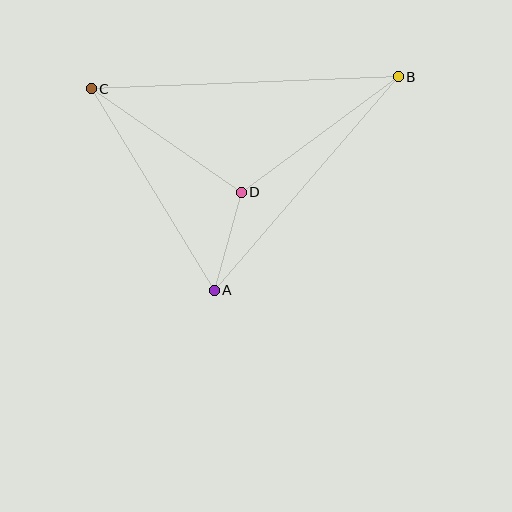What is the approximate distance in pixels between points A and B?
The distance between A and B is approximately 282 pixels.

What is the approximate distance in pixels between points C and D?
The distance between C and D is approximately 182 pixels.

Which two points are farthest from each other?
Points B and C are farthest from each other.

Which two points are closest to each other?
Points A and D are closest to each other.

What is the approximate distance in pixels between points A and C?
The distance between A and C is approximately 236 pixels.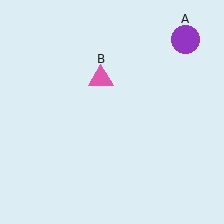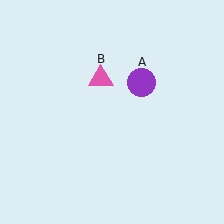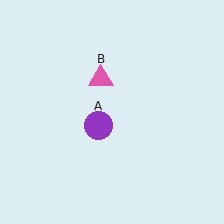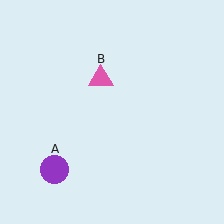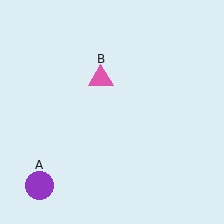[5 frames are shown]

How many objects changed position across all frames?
1 object changed position: purple circle (object A).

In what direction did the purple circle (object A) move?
The purple circle (object A) moved down and to the left.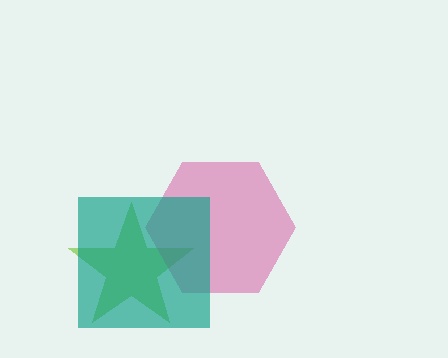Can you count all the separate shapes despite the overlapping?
Yes, there are 3 separate shapes.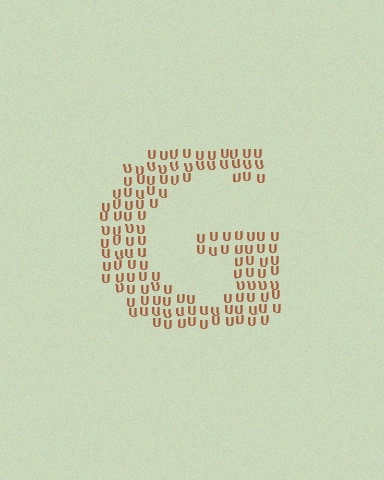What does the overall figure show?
The overall figure shows the letter G.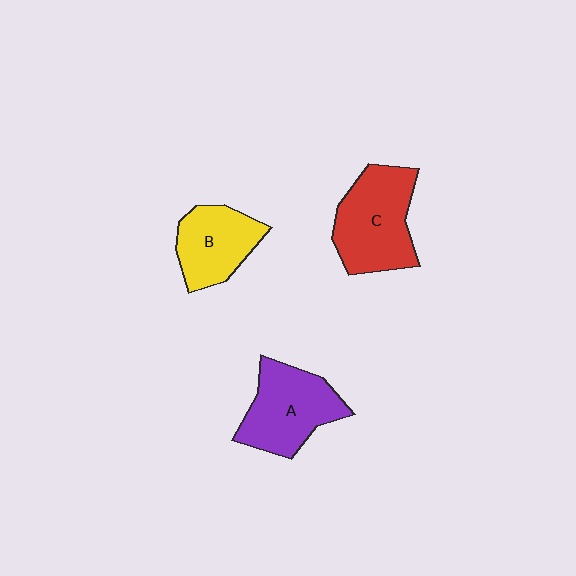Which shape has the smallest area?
Shape B (yellow).